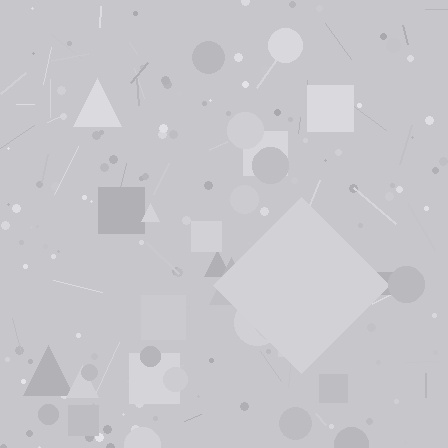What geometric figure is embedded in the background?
A diamond is embedded in the background.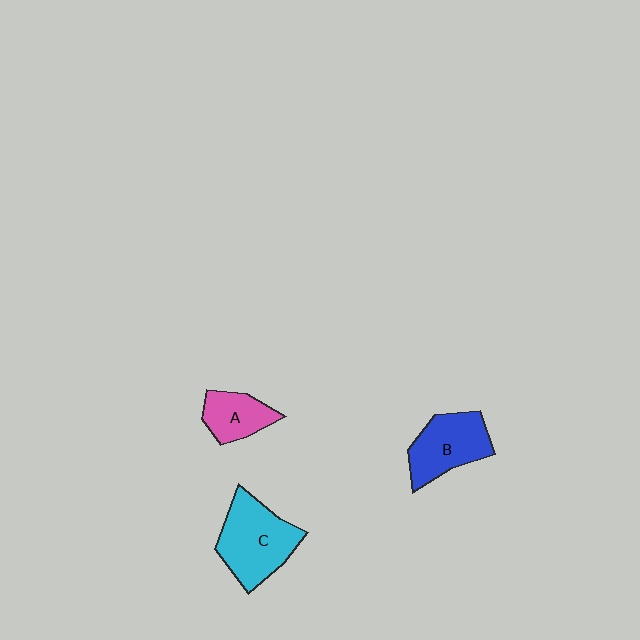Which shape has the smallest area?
Shape A (pink).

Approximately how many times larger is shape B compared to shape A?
Approximately 1.5 times.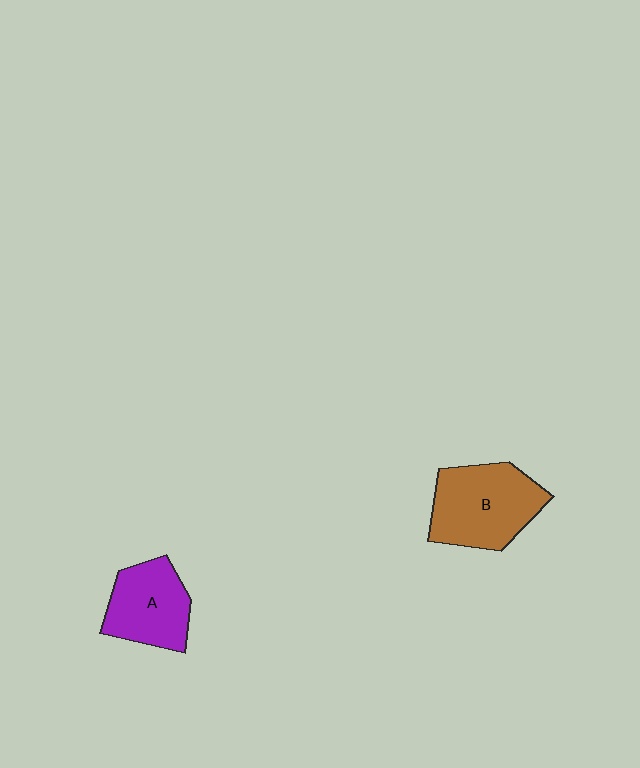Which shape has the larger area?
Shape B (brown).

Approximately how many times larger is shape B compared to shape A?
Approximately 1.3 times.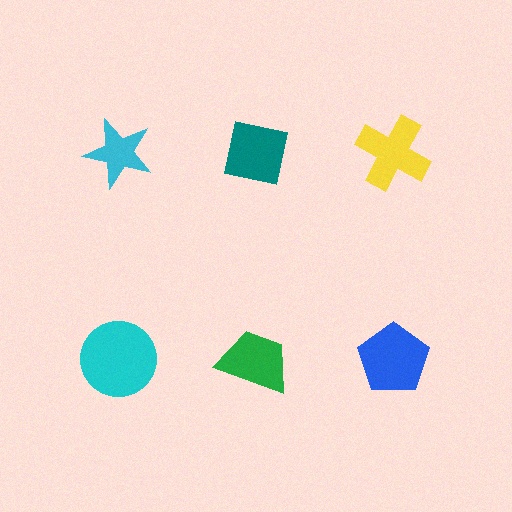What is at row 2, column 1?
A cyan circle.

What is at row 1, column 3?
A yellow cross.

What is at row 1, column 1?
A cyan star.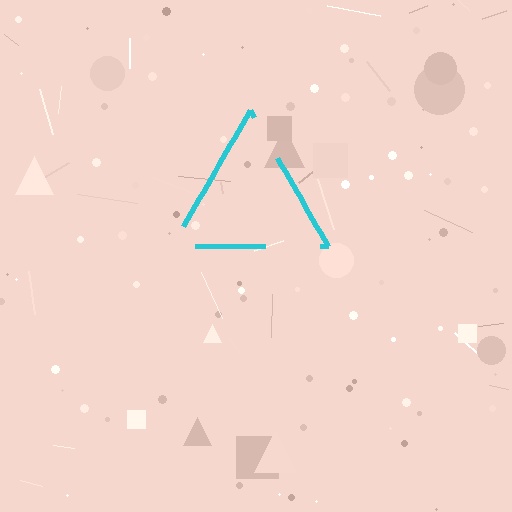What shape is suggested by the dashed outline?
The dashed outline suggests a triangle.